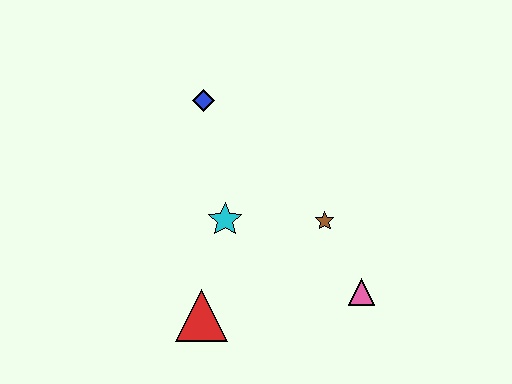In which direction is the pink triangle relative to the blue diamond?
The pink triangle is below the blue diamond.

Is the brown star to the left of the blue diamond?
No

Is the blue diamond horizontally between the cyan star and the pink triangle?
No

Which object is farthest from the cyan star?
The pink triangle is farthest from the cyan star.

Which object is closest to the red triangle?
The cyan star is closest to the red triangle.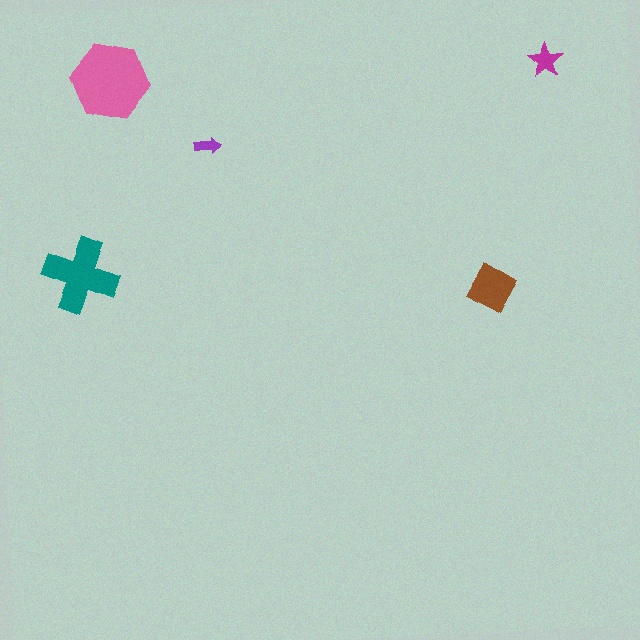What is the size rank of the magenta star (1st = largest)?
4th.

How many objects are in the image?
There are 5 objects in the image.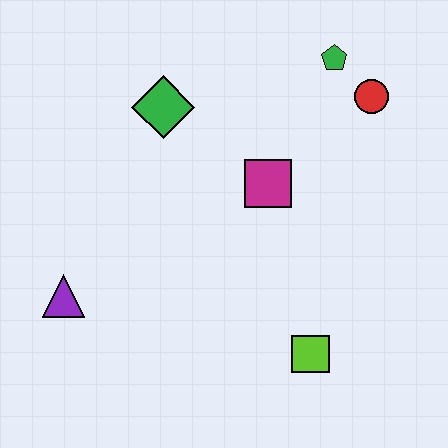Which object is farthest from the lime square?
The green pentagon is farthest from the lime square.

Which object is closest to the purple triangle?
The green diamond is closest to the purple triangle.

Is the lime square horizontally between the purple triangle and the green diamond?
No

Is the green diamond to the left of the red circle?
Yes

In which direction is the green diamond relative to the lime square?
The green diamond is above the lime square.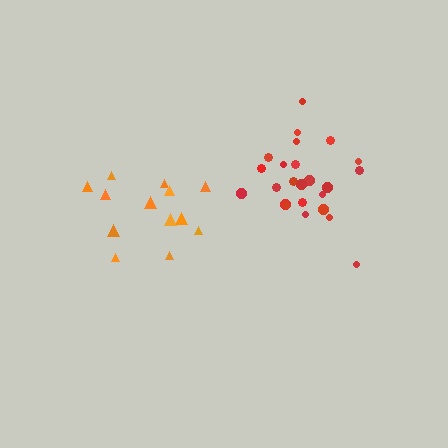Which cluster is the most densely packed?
Red.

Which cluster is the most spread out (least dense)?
Orange.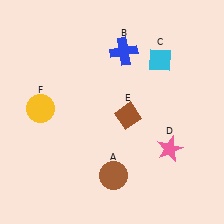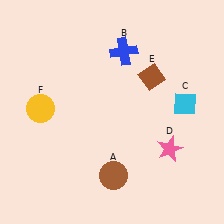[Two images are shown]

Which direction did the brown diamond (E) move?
The brown diamond (E) moved up.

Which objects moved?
The objects that moved are: the cyan diamond (C), the brown diamond (E).